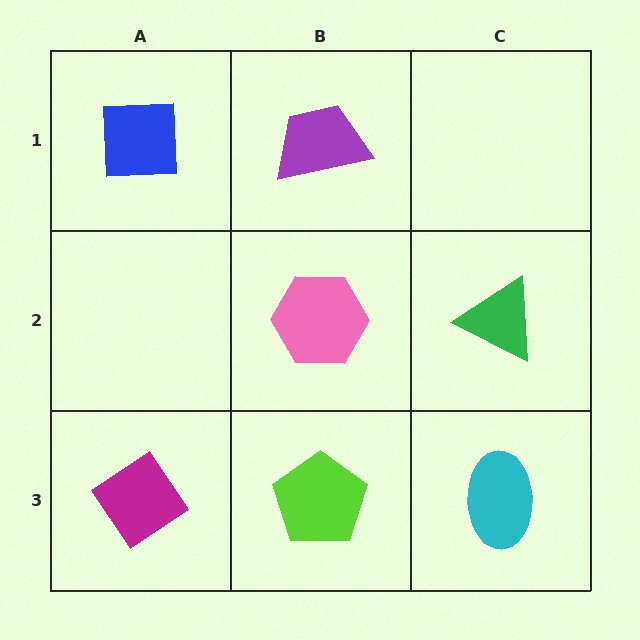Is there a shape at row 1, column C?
No, that cell is empty.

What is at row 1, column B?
A purple trapezoid.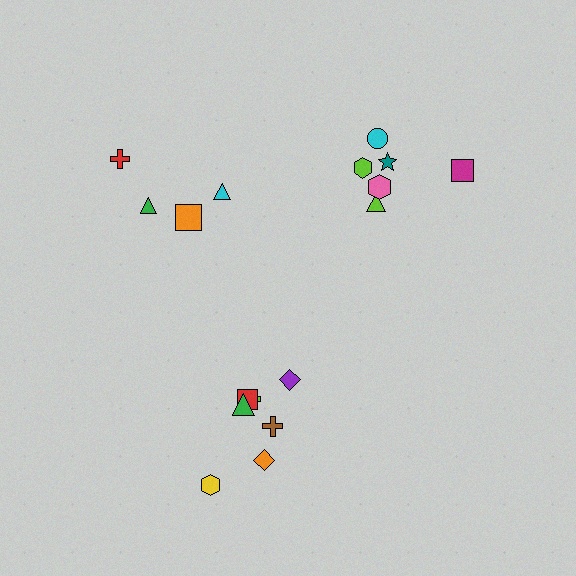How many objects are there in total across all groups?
There are 17 objects.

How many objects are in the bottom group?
There are 7 objects.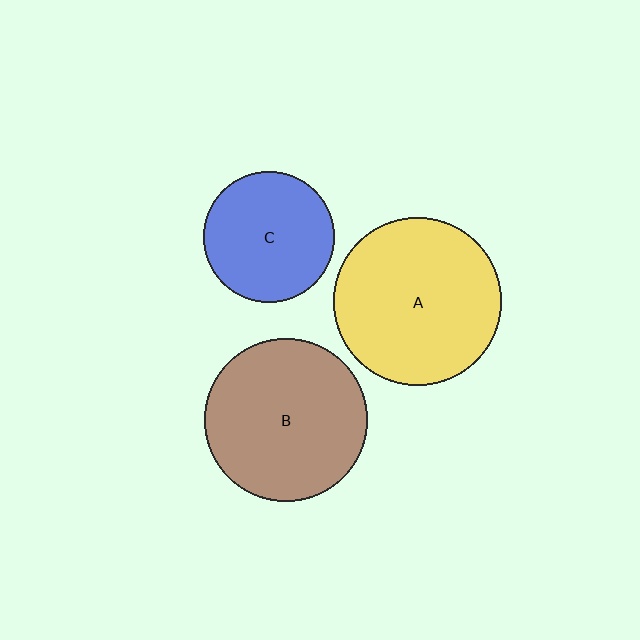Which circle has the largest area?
Circle A (yellow).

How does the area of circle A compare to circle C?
Approximately 1.7 times.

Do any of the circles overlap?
No, none of the circles overlap.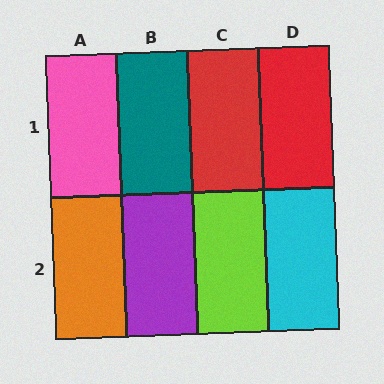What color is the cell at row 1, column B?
Teal.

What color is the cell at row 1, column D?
Red.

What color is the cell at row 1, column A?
Pink.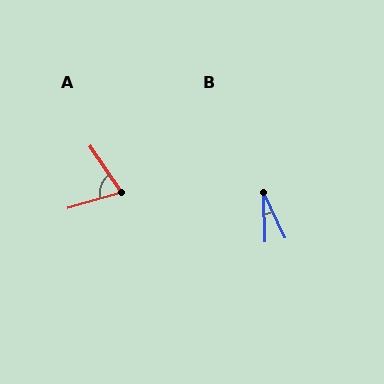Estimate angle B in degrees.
Approximately 23 degrees.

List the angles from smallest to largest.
B (23°), A (73°).